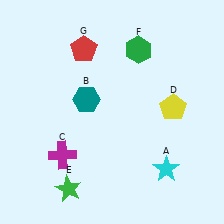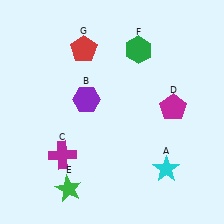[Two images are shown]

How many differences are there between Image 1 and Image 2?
There are 2 differences between the two images.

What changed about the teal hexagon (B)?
In Image 1, B is teal. In Image 2, it changed to purple.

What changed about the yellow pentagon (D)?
In Image 1, D is yellow. In Image 2, it changed to magenta.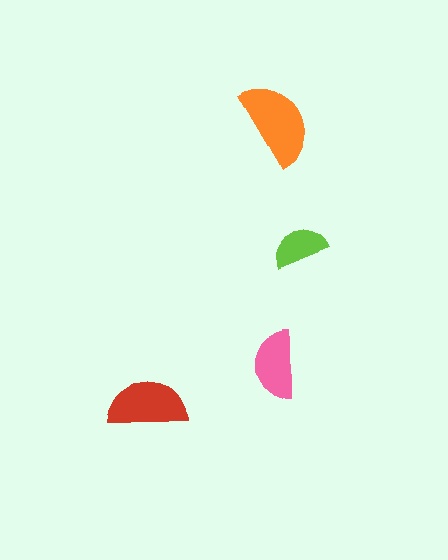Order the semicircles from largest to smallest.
the orange one, the red one, the pink one, the lime one.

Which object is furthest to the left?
The red semicircle is leftmost.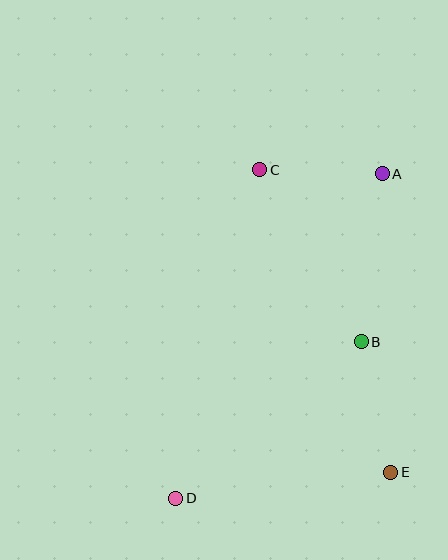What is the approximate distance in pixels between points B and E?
The distance between B and E is approximately 134 pixels.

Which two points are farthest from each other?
Points A and D are farthest from each other.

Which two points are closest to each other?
Points A and C are closest to each other.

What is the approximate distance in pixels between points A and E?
The distance between A and E is approximately 298 pixels.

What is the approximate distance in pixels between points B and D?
The distance between B and D is approximately 243 pixels.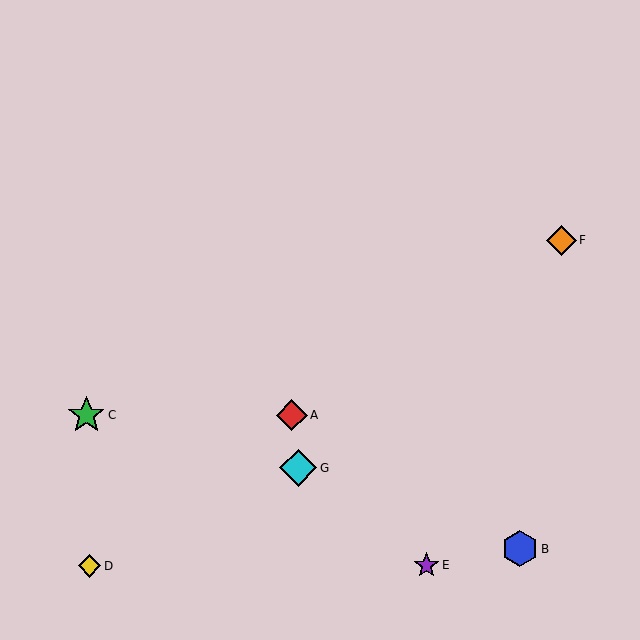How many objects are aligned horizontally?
2 objects (A, C) are aligned horizontally.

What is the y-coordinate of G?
Object G is at y≈468.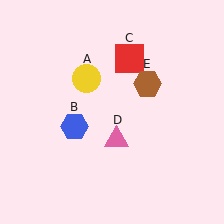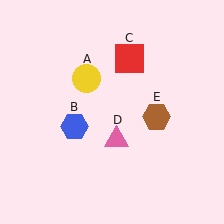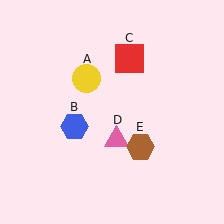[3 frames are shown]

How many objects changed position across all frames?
1 object changed position: brown hexagon (object E).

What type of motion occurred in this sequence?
The brown hexagon (object E) rotated clockwise around the center of the scene.